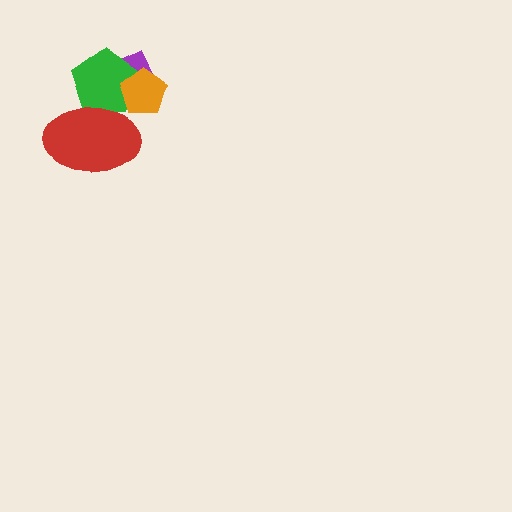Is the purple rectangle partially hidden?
Yes, it is partially covered by another shape.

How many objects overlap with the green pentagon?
3 objects overlap with the green pentagon.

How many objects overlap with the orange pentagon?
2 objects overlap with the orange pentagon.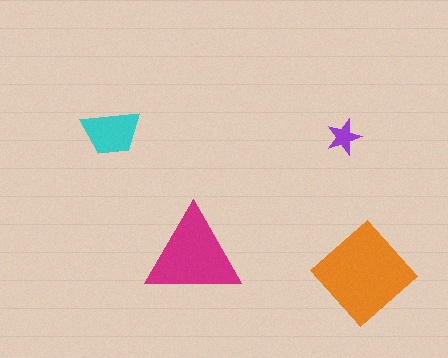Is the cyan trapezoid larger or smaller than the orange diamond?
Smaller.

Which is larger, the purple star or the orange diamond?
The orange diamond.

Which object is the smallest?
The purple star.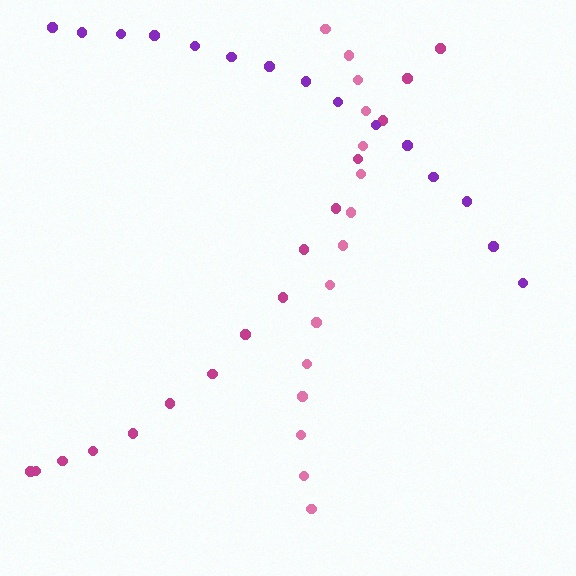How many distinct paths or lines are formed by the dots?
There are 3 distinct paths.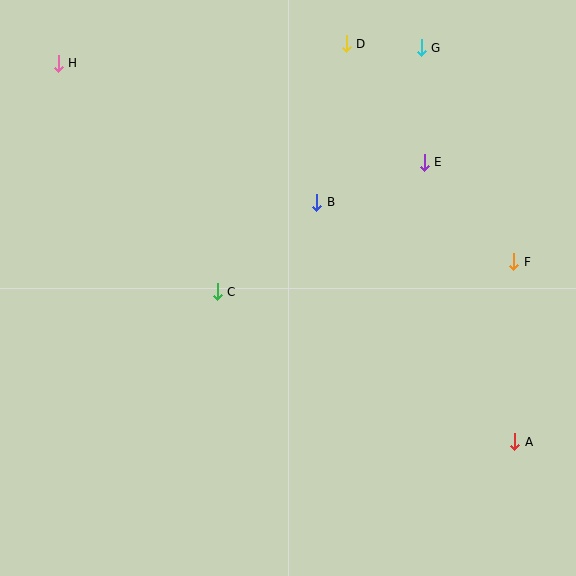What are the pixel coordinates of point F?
Point F is at (514, 262).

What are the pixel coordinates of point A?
Point A is at (515, 442).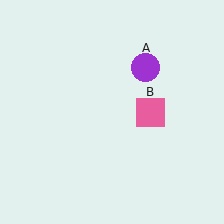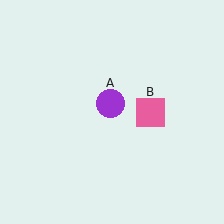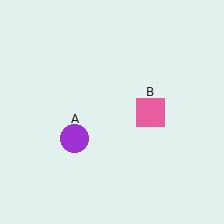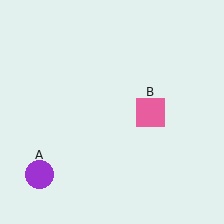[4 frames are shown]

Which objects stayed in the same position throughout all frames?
Pink square (object B) remained stationary.